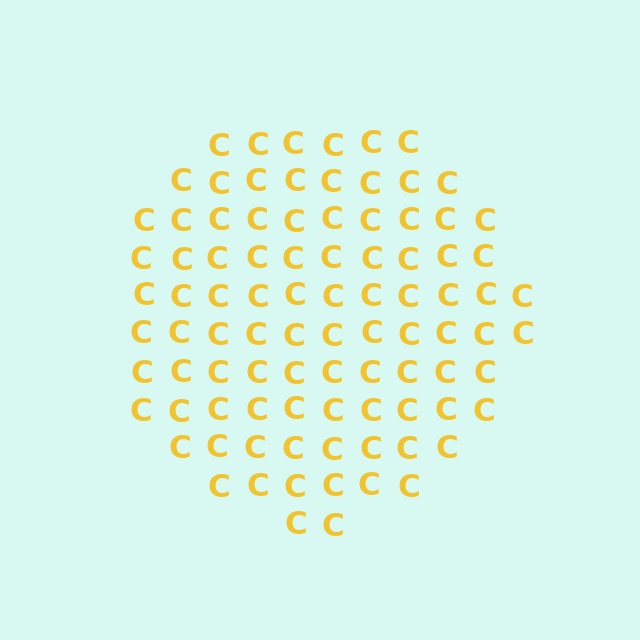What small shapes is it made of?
It is made of small letter C's.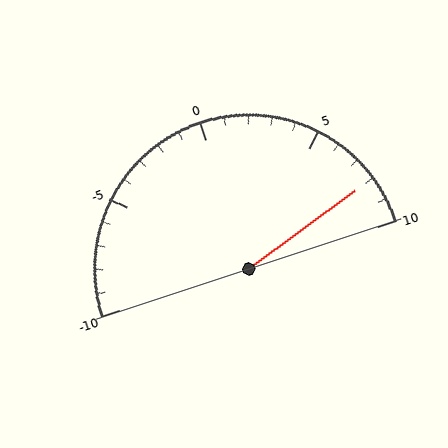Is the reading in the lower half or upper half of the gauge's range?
The reading is in the upper half of the range (-10 to 10).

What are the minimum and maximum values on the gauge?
The gauge ranges from -10 to 10.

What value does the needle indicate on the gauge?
The needle indicates approximately 8.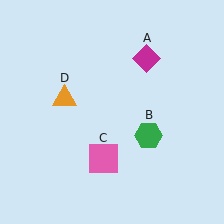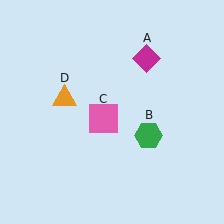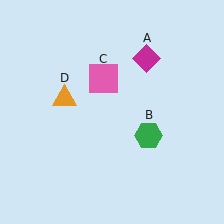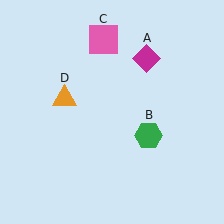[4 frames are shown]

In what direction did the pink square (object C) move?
The pink square (object C) moved up.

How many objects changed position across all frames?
1 object changed position: pink square (object C).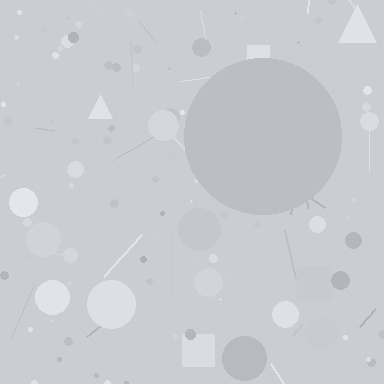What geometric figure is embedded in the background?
A circle is embedded in the background.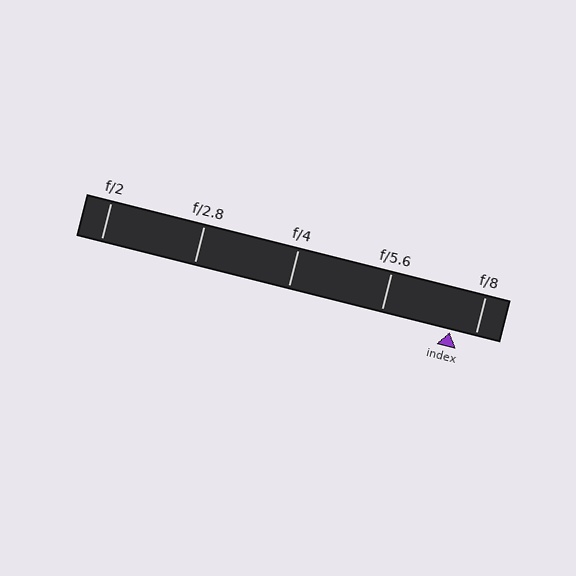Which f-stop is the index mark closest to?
The index mark is closest to f/8.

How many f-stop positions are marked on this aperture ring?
There are 5 f-stop positions marked.